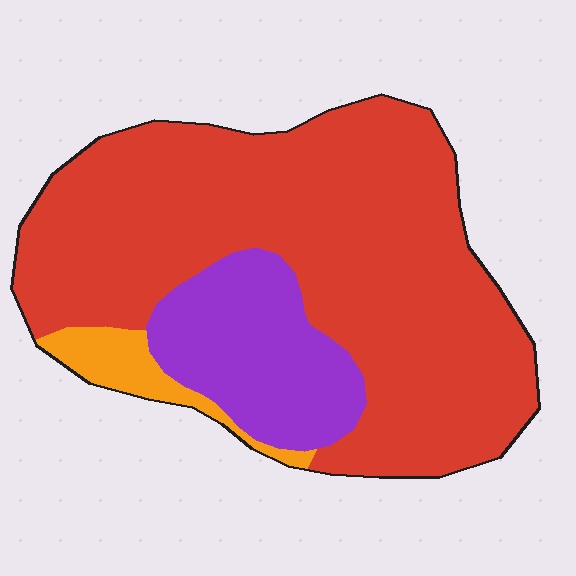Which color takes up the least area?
Orange, at roughly 5%.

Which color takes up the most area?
Red, at roughly 75%.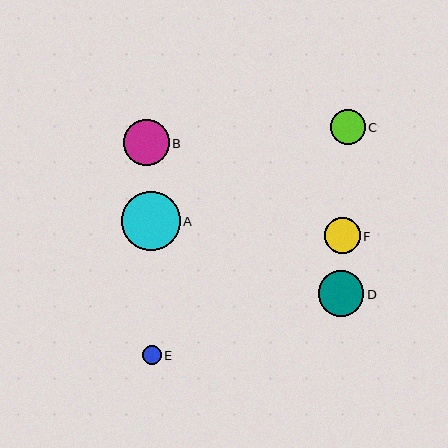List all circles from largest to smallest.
From largest to smallest: A, B, D, F, C, E.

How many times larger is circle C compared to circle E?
Circle C is approximately 1.9 times the size of circle E.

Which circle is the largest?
Circle A is the largest with a size of approximately 59 pixels.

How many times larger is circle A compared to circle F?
Circle A is approximately 1.6 times the size of circle F.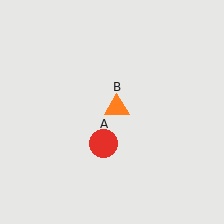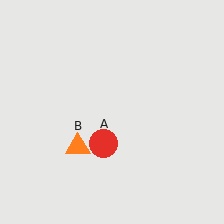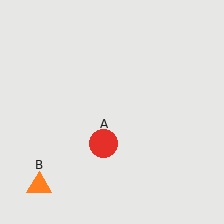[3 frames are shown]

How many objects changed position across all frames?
1 object changed position: orange triangle (object B).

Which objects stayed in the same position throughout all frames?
Red circle (object A) remained stationary.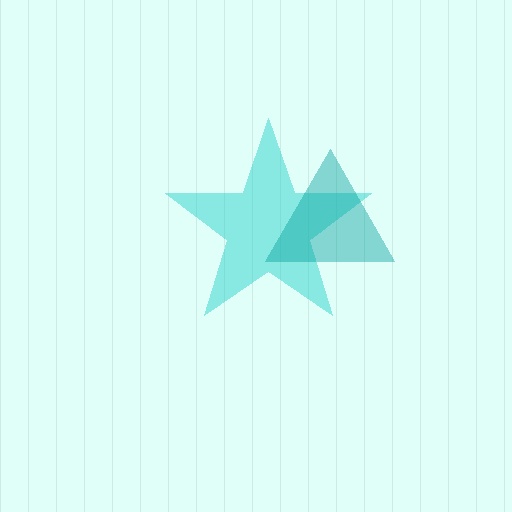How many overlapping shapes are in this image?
There are 2 overlapping shapes in the image.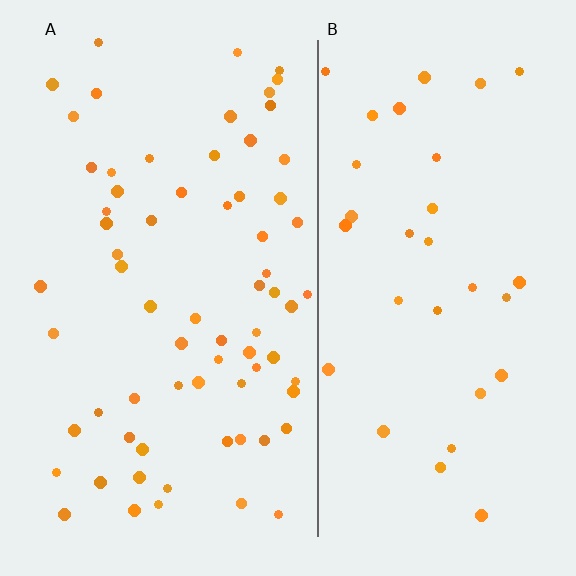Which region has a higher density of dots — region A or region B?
A (the left).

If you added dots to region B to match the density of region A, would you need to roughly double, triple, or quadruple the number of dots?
Approximately double.